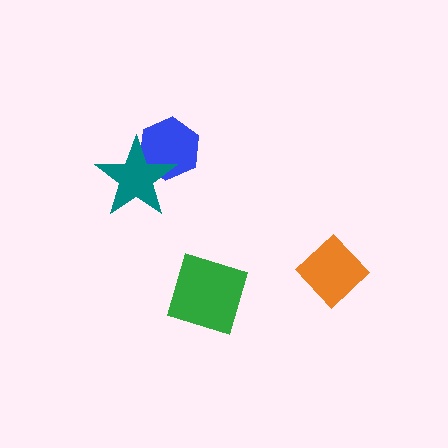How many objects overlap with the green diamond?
0 objects overlap with the green diamond.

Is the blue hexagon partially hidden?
Yes, it is partially covered by another shape.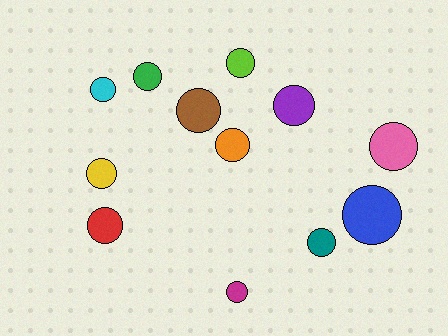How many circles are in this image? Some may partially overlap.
There are 12 circles.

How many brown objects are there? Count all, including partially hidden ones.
There is 1 brown object.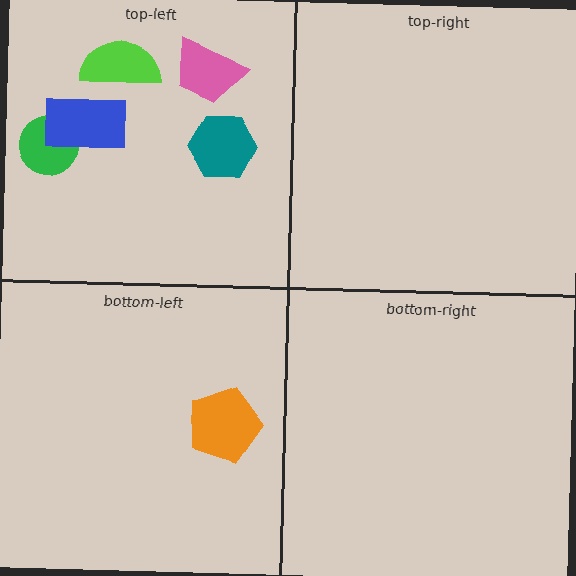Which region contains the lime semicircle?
The top-left region.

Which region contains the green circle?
The top-left region.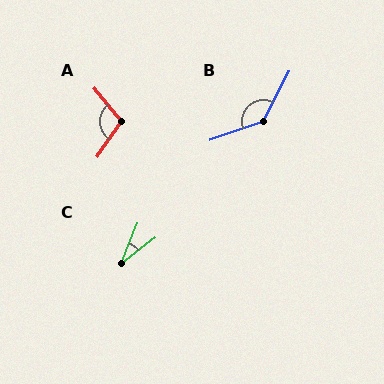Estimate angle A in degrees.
Approximately 107 degrees.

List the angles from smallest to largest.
C (31°), A (107°), B (136°).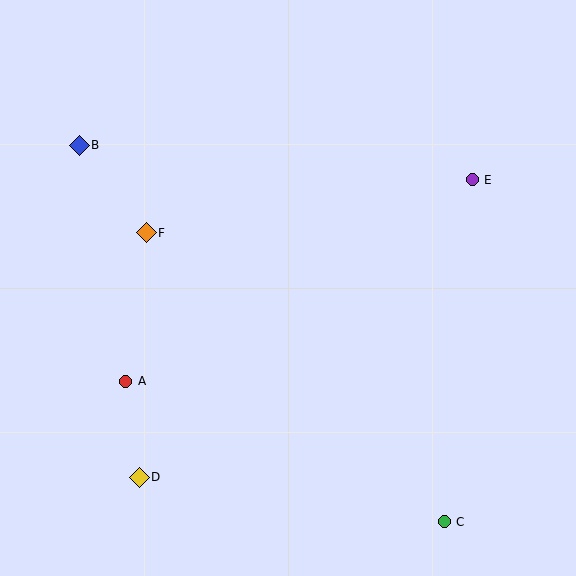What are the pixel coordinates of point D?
Point D is at (139, 477).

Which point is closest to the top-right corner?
Point E is closest to the top-right corner.